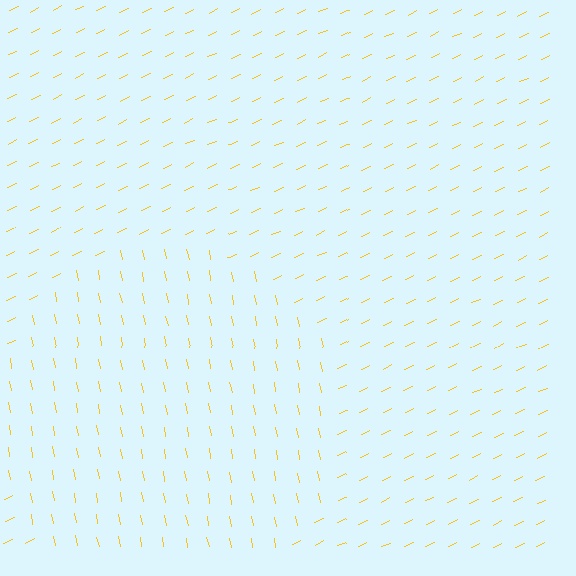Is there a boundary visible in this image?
Yes, there is a texture boundary formed by a change in line orientation.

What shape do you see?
I see a circle.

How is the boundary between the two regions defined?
The boundary is defined purely by a change in line orientation (approximately 75 degrees difference). All lines are the same color and thickness.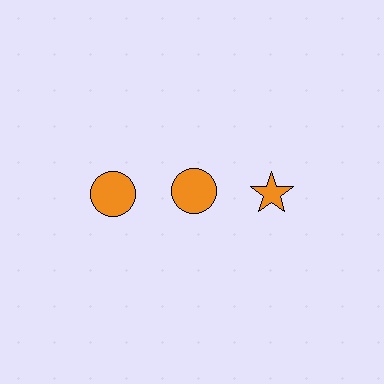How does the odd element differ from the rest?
It has a different shape: star instead of circle.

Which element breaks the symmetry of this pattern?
The orange star in the top row, center column breaks the symmetry. All other shapes are orange circles.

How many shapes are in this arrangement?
There are 3 shapes arranged in a grid pattern.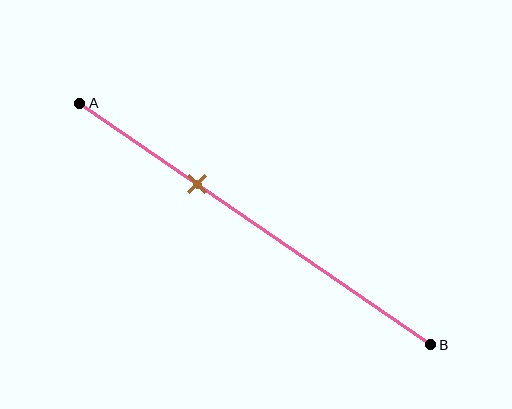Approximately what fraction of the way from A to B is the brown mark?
The brown mark is approximately 35% of the way from A to B.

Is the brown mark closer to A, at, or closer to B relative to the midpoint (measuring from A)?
The brown mark is closer to point A than the midpoint of segment AB.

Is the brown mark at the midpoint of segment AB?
No, the mark is at about 35% from A, not at the 50% midpoint.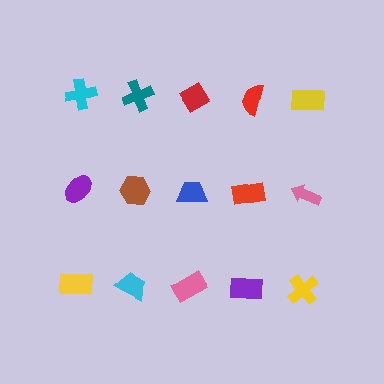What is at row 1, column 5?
A yellow rectangle.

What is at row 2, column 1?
A purple ellipse.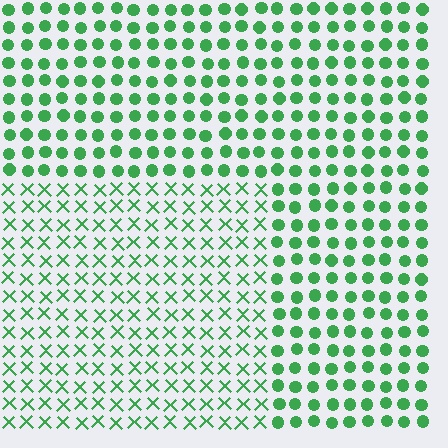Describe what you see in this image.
The image is filled with small green elements arranged in a uniform grid. A rectangle-shaped region contains X marks, while the surrounding area contains circles. The boundary is defined purely by the change in element shape.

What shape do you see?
I see a rectangle.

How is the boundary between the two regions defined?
The boundary is defined by a change in element shape: X marks inside vs. circles outside. All elements share the same color and spacing.